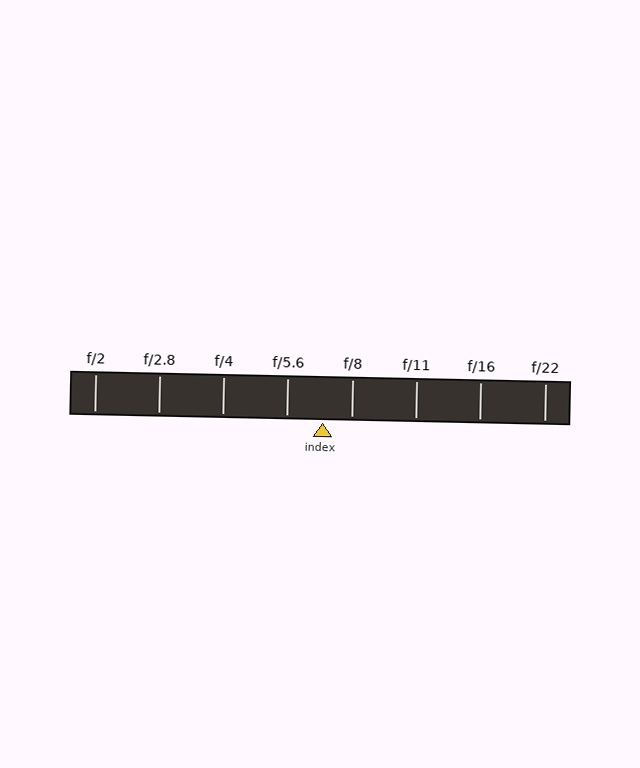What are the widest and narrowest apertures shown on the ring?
The widest aperture shown is f/2 and the narrowest is f/22.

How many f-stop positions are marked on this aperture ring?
There are 8 f-stop positions marked.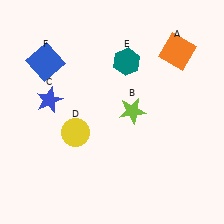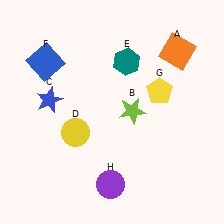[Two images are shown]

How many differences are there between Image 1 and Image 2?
There are 2 differences between the two images.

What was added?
A yellow pentagon (G), a purple circle (H) were added in Image 2.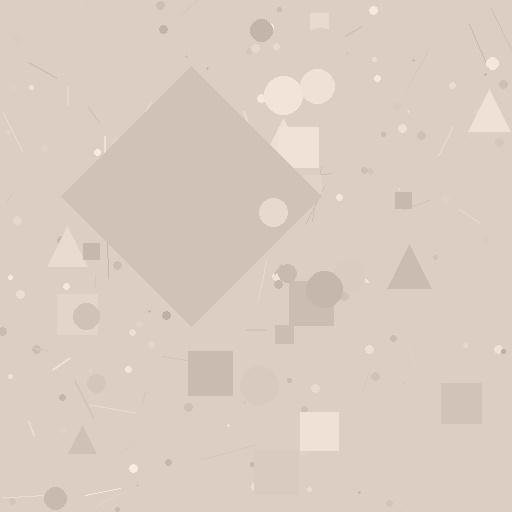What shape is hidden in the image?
A diamond is hidden in the image.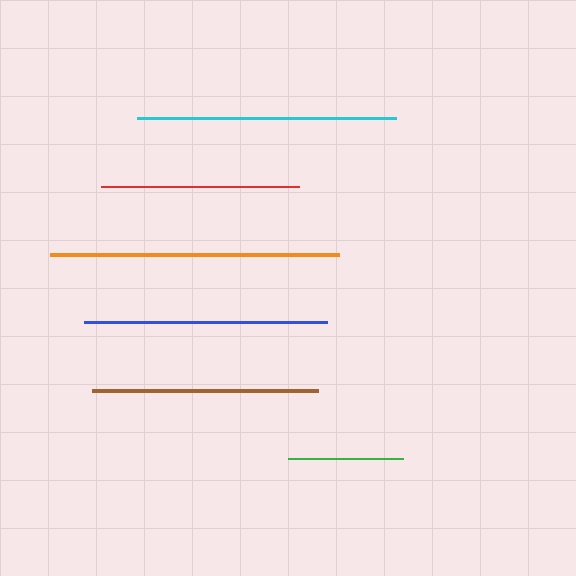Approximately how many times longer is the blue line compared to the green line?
The blue line is approximately 2.1 times the length of the green line.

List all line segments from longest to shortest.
From longest to shortest: orange, cyan, blue, brown, red, green.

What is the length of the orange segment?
The orange segment is approximately 289 pixels long.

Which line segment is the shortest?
The green line is the shortest at approximately 115 pixels.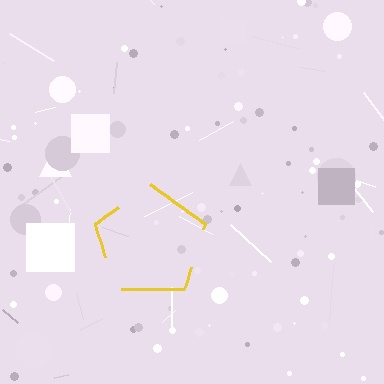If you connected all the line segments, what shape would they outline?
They would outline a pentagon.